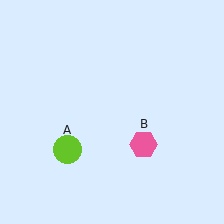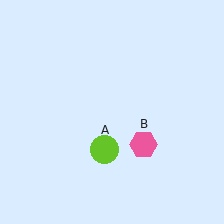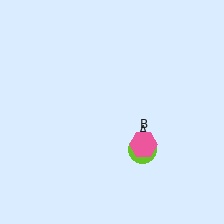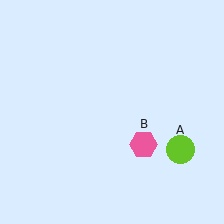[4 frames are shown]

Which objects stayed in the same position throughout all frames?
Pink hexagon (object B) remained stationary.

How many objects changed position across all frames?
1 object changed position: lime circle (object A).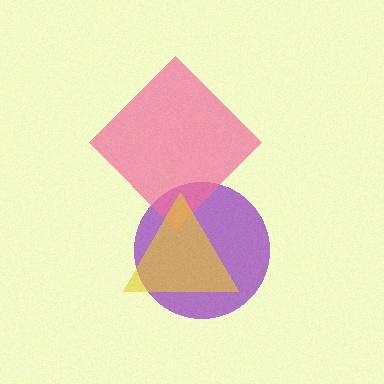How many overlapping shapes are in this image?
There are 3 overlapping shapes in the image.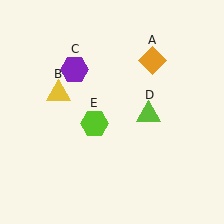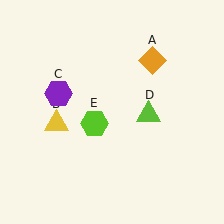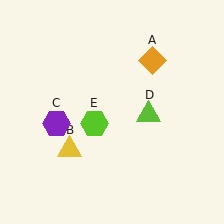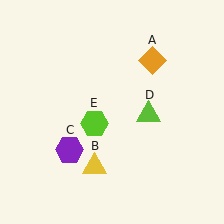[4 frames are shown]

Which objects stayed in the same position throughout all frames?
Orange diamond (object A) and lime triangle (object D) and lime hexagon (object E) remained stationary.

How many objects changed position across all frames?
2 objects changed position: yellow triangle (object B), purple hexagon (object C).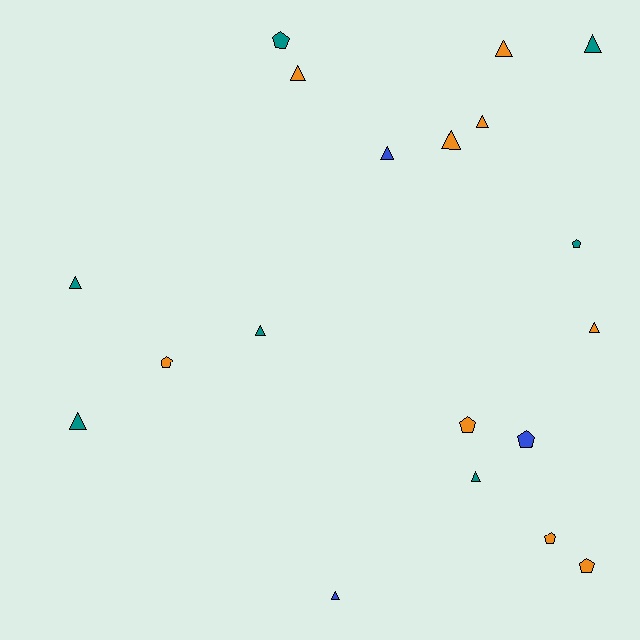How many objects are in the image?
There are 19 objects.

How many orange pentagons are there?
There are 4 orange pentagons.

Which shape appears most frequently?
Triangle, with 12 objects.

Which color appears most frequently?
Orange, with 9 objects.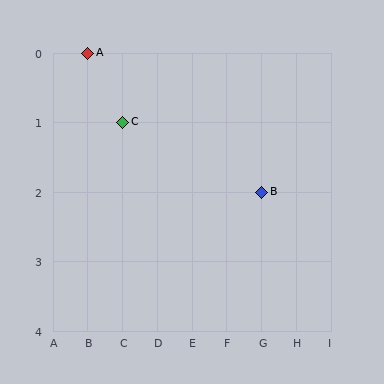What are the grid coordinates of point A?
Point A is at grid coordinates (B, 0).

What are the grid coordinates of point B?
Point B is at grid coordinates (G, 2).